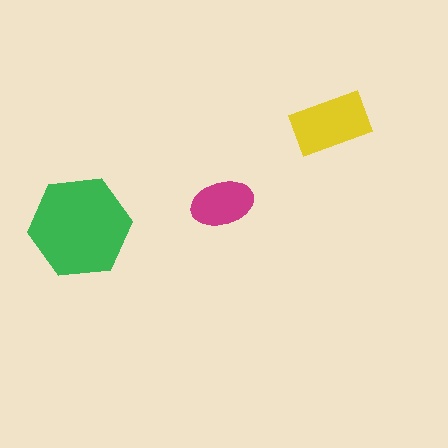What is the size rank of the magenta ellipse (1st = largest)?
3rd.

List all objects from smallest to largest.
The magenta ellipse, the yellow rectangle, the green hexagon.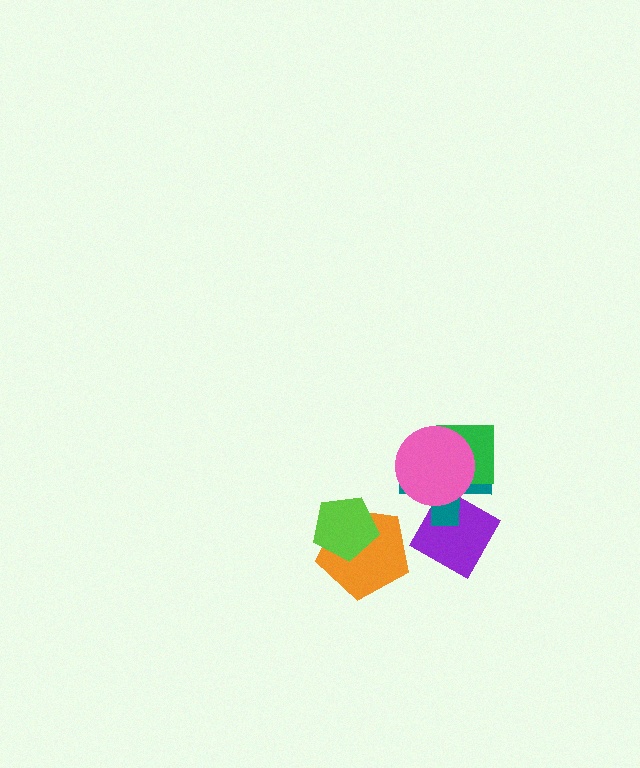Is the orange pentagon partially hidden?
Yes, it is partially covered by another shape.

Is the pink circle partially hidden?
No, no other shape covers it.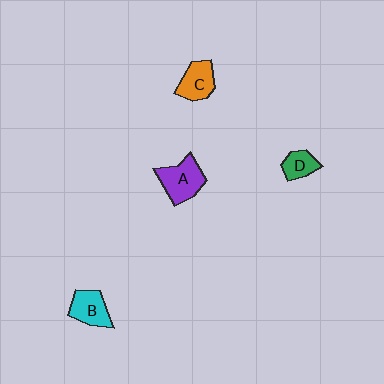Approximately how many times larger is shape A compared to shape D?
Approximately 1.8 times.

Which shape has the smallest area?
Shape D (green).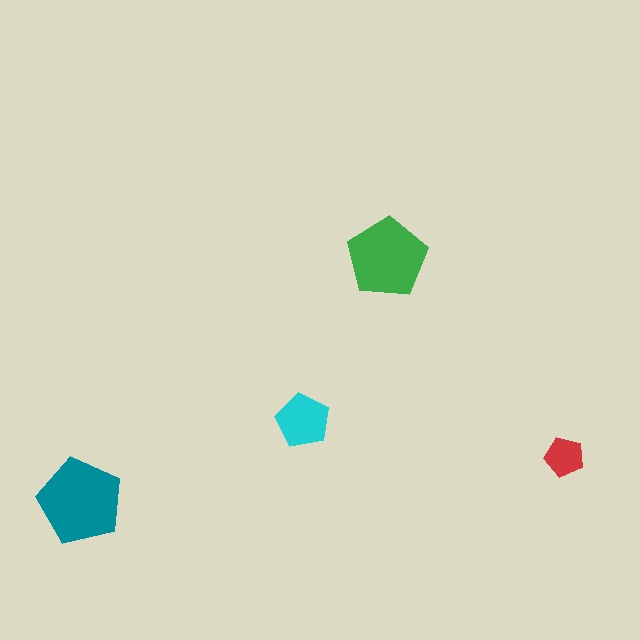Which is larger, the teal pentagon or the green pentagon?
The teal one.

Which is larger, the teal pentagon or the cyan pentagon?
The teal one.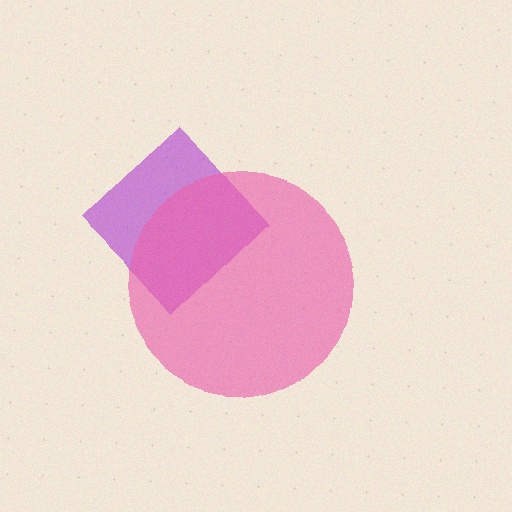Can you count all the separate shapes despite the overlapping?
Yes, there are 2 separate shapes.